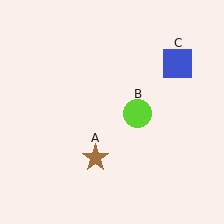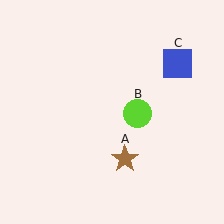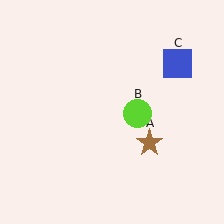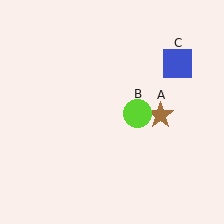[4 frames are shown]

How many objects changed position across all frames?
1 object changed position: brown star (object A).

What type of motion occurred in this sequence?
The brown star (object A) rotated counterclockwise around the center of the scene.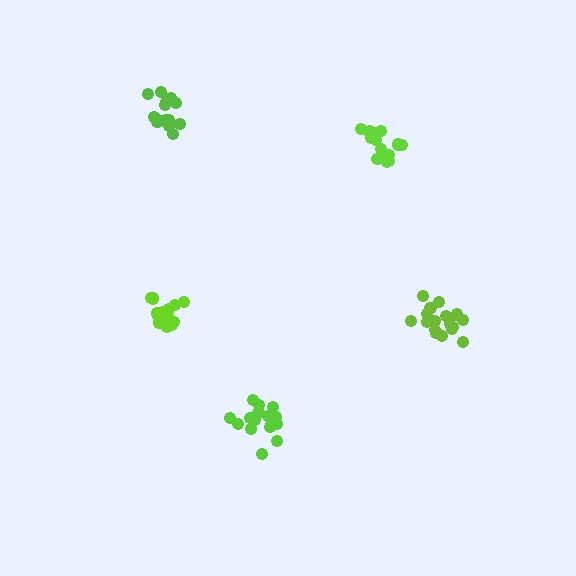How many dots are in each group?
Group 1: 15 dots, Group 2: 15 dots, Group 3: 16 dots, Group 4: 14 dots, Group 5: 17 dots (77 total).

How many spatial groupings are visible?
There are 5 spatial groupings.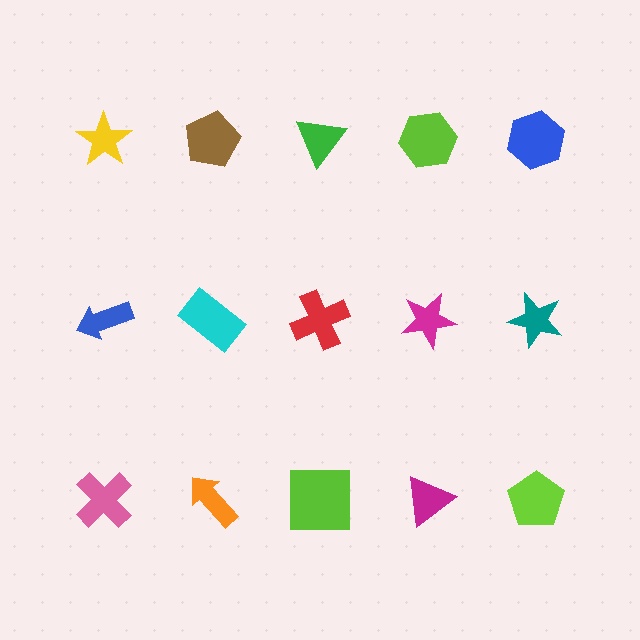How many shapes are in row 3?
5 shapes.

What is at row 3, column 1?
A pink cross.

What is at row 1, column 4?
A lime hexagon.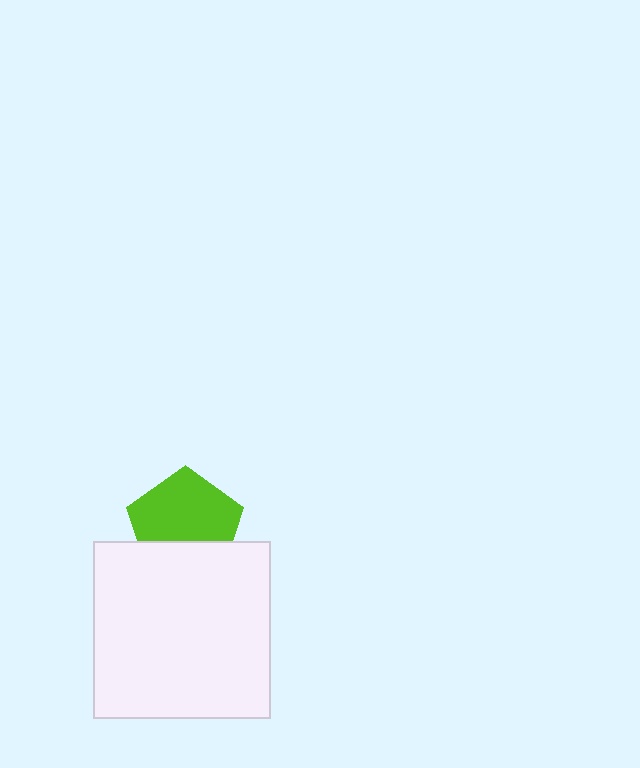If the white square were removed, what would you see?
You would see the complete lime pentagon.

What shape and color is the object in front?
The object in front is a white square.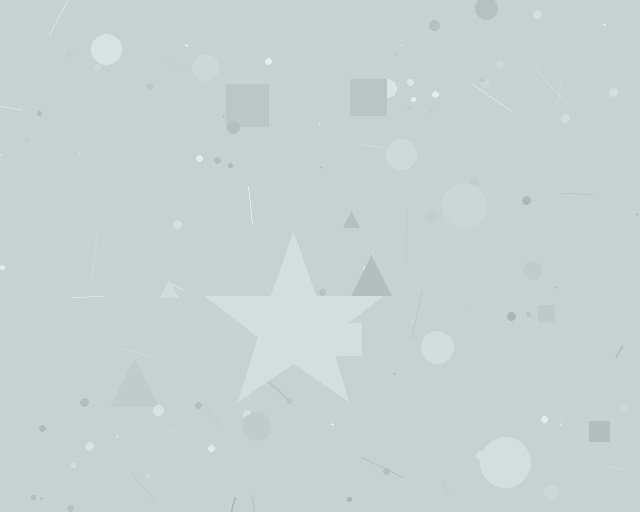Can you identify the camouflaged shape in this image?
The camouflaged shape is a star.